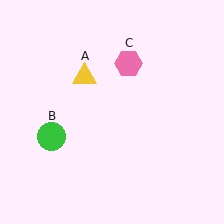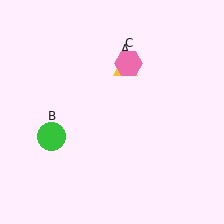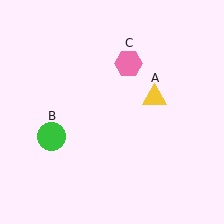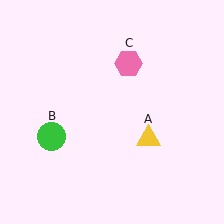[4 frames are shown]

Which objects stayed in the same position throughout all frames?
Green circle (object B) and pink hexagon (object C) remained stationary.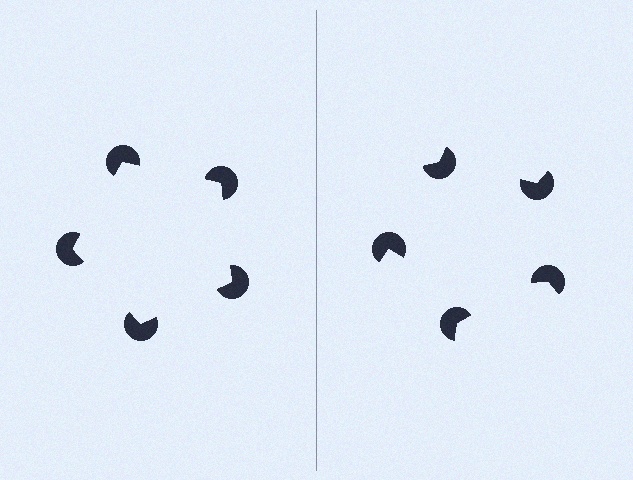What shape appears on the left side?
An illusory pentagon.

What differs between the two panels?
The pac-man discs are positioned identically on both sides; only the wedge orientations differ. On the left they align to a pentagon; on the right they are misaligned.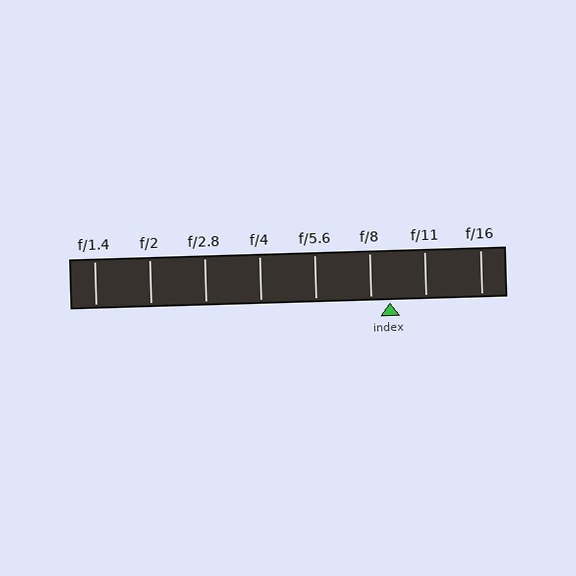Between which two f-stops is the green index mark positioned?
The index mark is between f/8 and f/11.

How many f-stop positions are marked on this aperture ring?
There are 8 f-stop positions marked.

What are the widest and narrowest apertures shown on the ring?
The widest aperture shown is f/1.4 and the narrowest is f/16.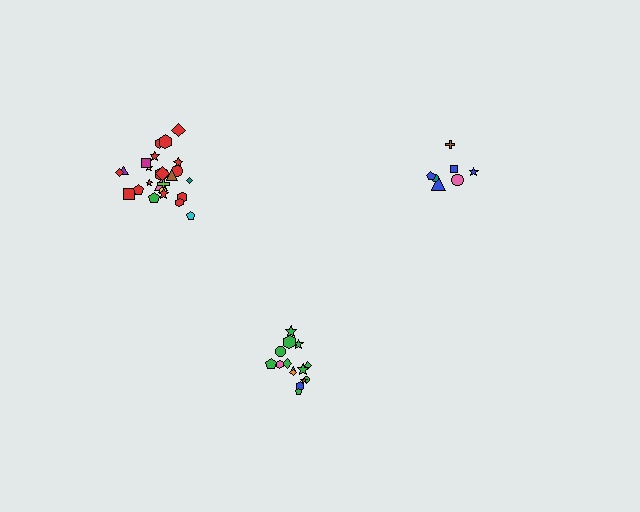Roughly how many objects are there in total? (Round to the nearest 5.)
Roughly 45 objects in total.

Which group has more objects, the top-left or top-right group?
The top-left group.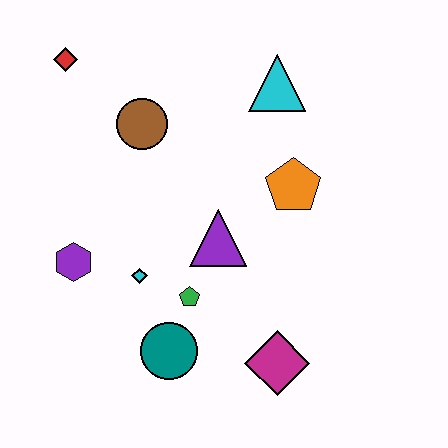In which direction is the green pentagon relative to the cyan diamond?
The green pentagon is to the right of the cyan diamond.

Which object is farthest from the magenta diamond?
The red diamond is farthest from the magenta diamond.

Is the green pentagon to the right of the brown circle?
Yes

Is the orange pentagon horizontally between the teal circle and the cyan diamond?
No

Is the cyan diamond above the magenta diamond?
Yes